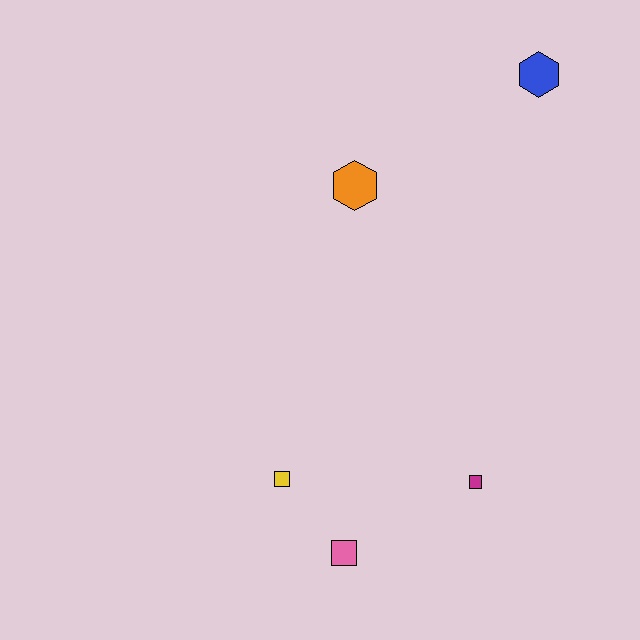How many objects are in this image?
There are 5 objects.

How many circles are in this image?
There are no circles.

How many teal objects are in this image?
There are no teal objects.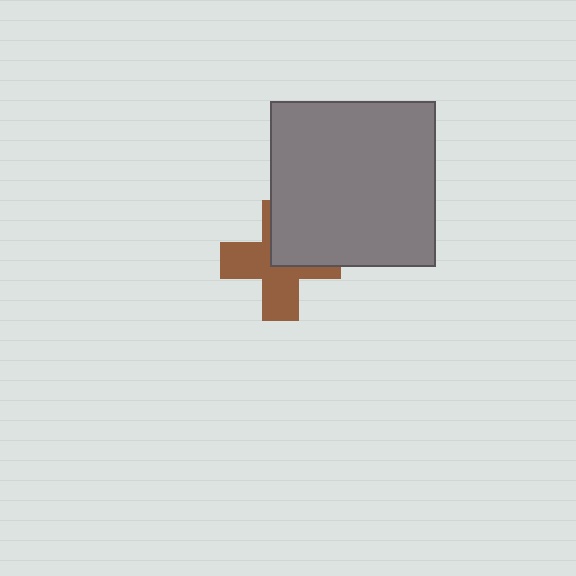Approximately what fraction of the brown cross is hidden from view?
Roughly 40% of the brown cross is hidden behind the gray square.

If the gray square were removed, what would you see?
You would see the complete brown cross.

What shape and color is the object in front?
The object in front is a gray square.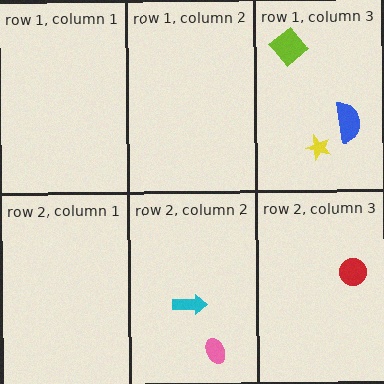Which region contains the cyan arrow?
The row 2, column 2 region.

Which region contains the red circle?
The row 2, column 3 region.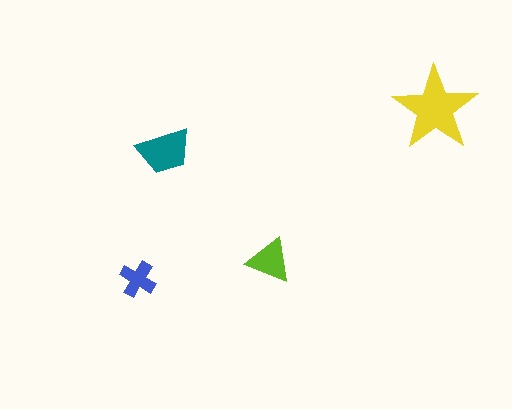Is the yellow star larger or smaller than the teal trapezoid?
Larger.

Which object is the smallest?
The blue cross.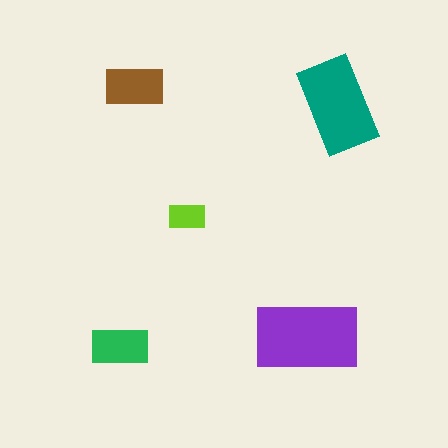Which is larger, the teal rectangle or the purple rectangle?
The purple one.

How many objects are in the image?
There are 5 objects in the image.